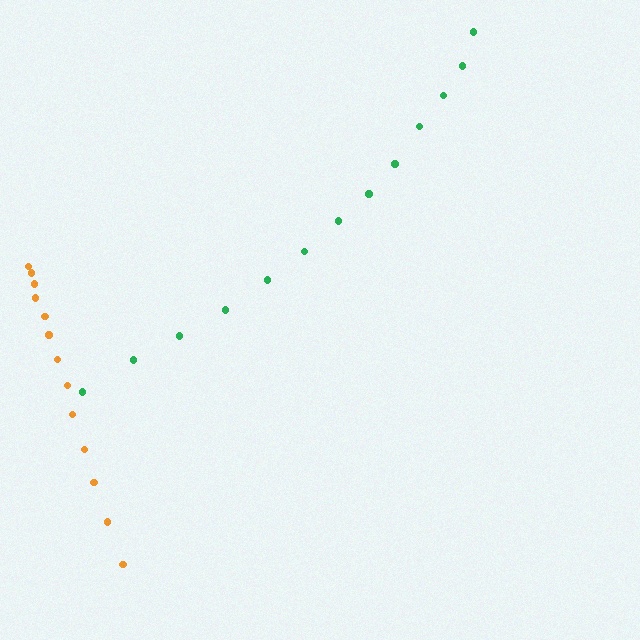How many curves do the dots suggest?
There are 2 distinct paths.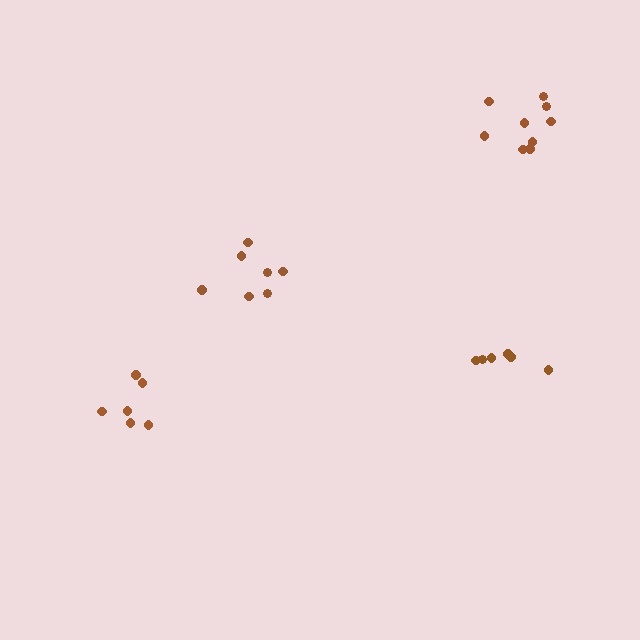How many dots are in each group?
Group 1: 6 dots, Group 2: 9 dots, Group 3: 7 dots, Group 4: 6 dots (28 total).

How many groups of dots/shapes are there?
There are 4 groups.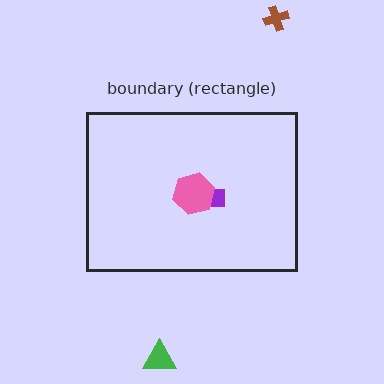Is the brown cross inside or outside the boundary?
Outside.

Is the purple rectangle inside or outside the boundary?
Inside.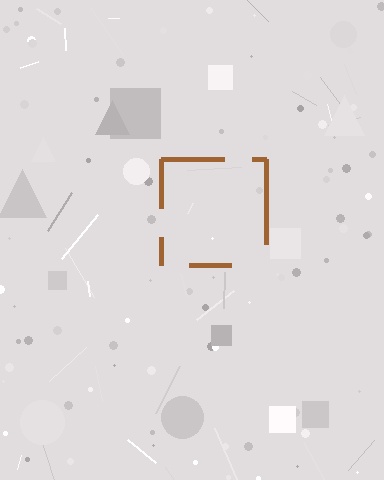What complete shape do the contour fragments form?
The contour fragments form a square.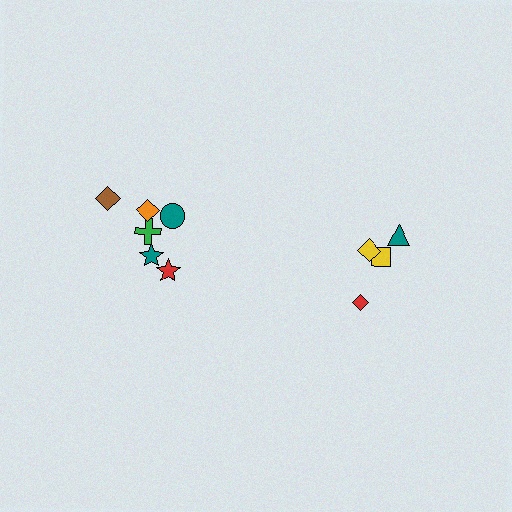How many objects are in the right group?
There are 4 objects.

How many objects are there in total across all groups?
There are 10 objects.